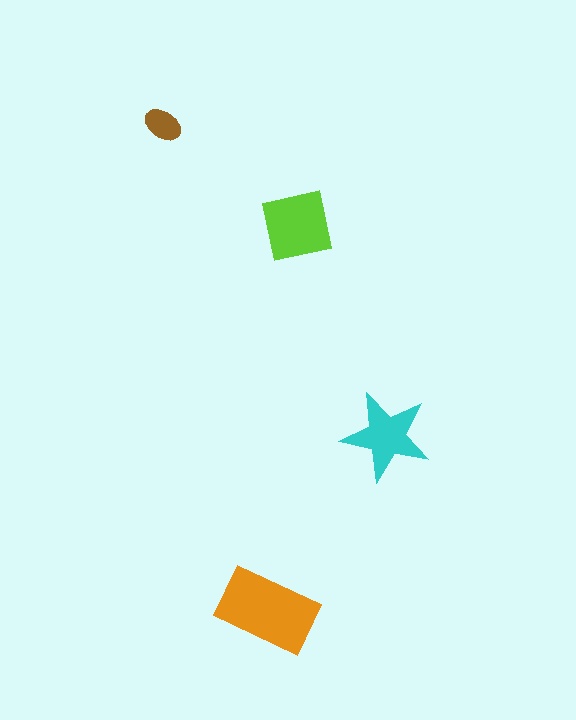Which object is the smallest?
The brown ellipse.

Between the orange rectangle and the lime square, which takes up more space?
The orange rectangle.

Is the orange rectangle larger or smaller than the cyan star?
Larger.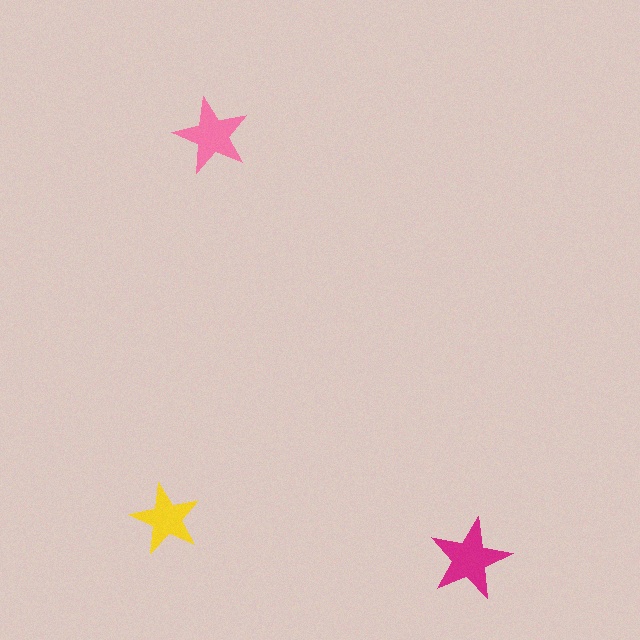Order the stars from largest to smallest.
the magenta one, the pink one, the yellow one.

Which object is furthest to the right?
The magenta star is rightmost.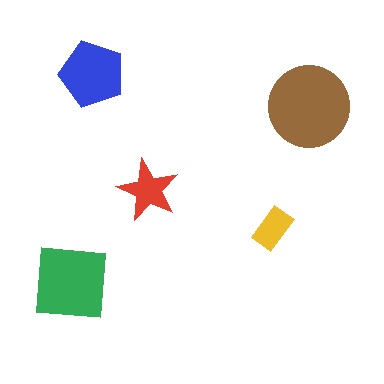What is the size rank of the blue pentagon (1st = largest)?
3rd.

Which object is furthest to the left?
The green square is leftmost.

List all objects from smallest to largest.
The yellow rectangle, the red star, the blue pentagon, the green square, the brown circle.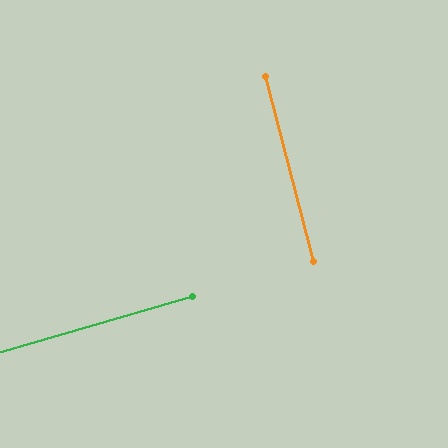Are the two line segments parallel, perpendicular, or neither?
Perpendicular — they meet at approximately 88°.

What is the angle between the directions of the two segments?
Approximately 88 degrees.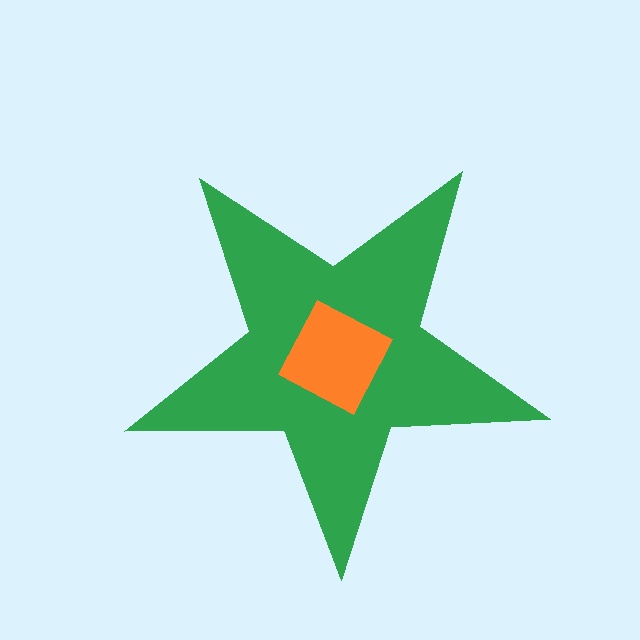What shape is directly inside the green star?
The orange square.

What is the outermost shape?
The green star.